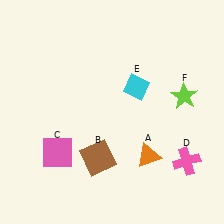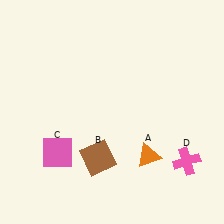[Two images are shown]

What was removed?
The cyan diamond (E), the lime star (F) were removed in Image 2.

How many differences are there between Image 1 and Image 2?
There are 2 differences between the two images.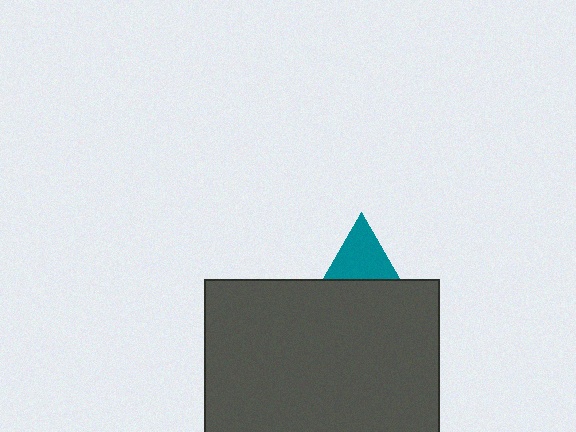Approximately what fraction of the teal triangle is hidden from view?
Roughly 60% of the teal triangle is hidden behind the dark gray rectangle.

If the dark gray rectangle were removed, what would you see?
You would see the complete teal triangle.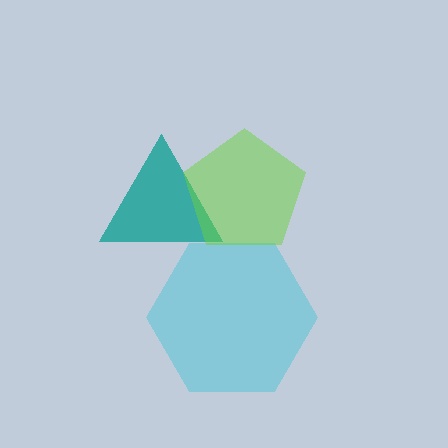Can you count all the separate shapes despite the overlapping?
Yes, there are 3 separate shapes.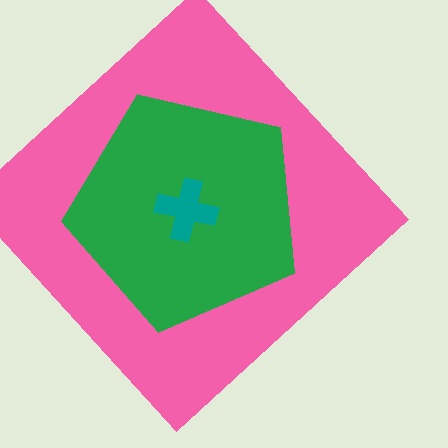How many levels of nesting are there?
3.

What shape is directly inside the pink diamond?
The green pentagon.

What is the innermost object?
The teal cross.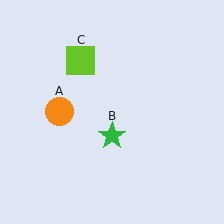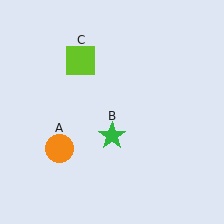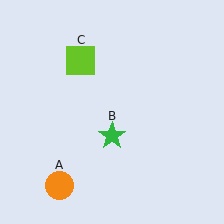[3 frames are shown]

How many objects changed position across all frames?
1 object changed position: orange circle (object A).